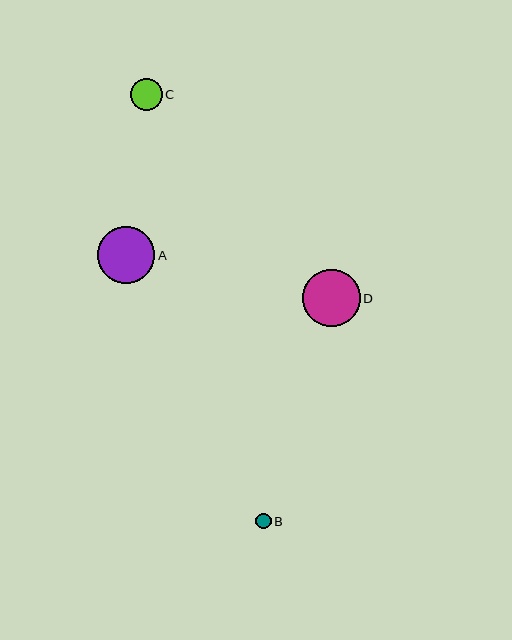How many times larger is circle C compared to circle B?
Circle C is approximately 2.0 times the size of circle B.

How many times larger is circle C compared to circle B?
Circle C is approximately 2.0 times the size of circle B.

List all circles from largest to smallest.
From largest to smallest: D, A, C, B.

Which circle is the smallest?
Circle B is the smallest with a size of approximately 16 pixels.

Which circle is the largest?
Circle D is the largest with a size of approximately 58 pixels.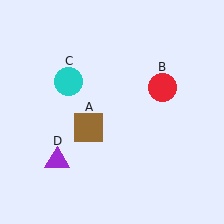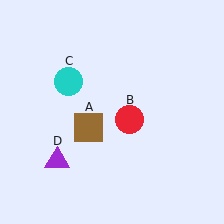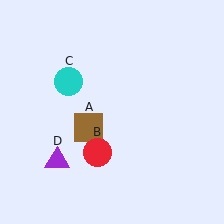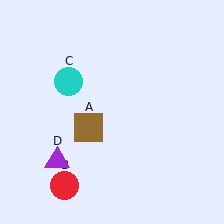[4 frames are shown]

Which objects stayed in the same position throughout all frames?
Brown square (object A) and cyan circle (object C) and purple triangle (object D) remained stationary.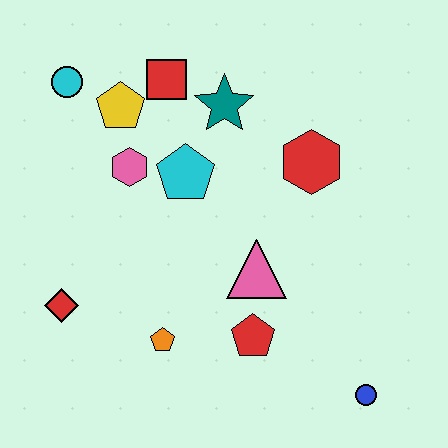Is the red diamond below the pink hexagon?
Yes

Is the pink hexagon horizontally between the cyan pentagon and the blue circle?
No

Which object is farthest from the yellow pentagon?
The blue circle is farthest from the yellow pentagon.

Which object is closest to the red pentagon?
The pink triangle is closest to the red pentagon.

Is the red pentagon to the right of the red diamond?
Yes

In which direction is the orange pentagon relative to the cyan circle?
The orange pentagon is below the cyan circle.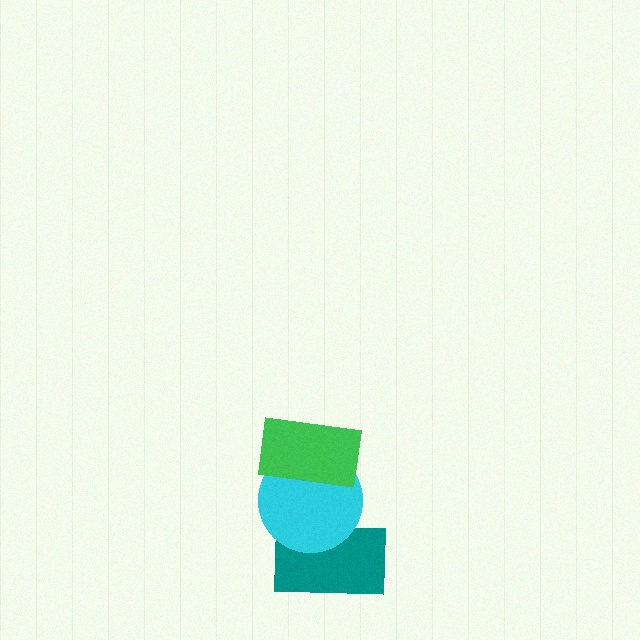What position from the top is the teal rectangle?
The teal rectangle is 3rd from the top.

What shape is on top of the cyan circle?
The green rectangle is on top of the cyan circle.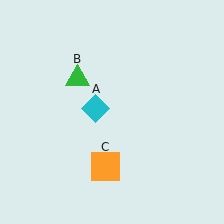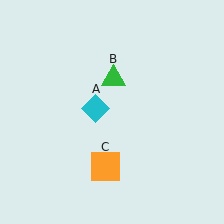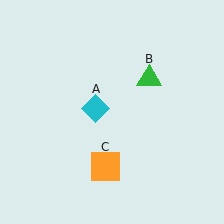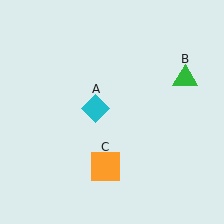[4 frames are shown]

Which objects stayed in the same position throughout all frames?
Cyan diamond (object A) and orange square (object C) remained stationary.